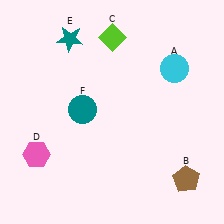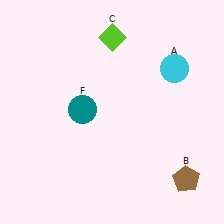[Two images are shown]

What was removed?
The pink hexagon (D), the teal star (E) were removed in Image 2.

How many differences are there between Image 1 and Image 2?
There are 2 differences between the two images.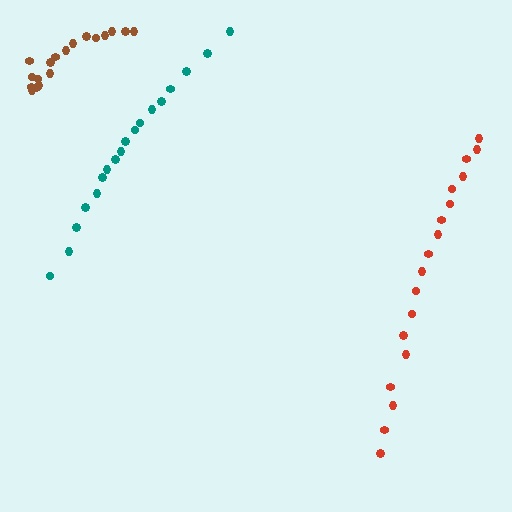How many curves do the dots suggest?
There are 3 distinct paths.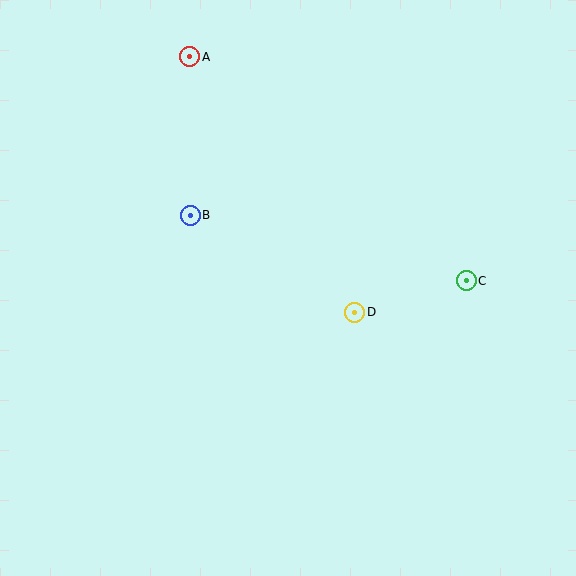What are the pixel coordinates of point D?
Point D is at (355, 312).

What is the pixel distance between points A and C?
The distance between A and C is 356 pixels.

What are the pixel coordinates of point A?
Point A is at (190, 57).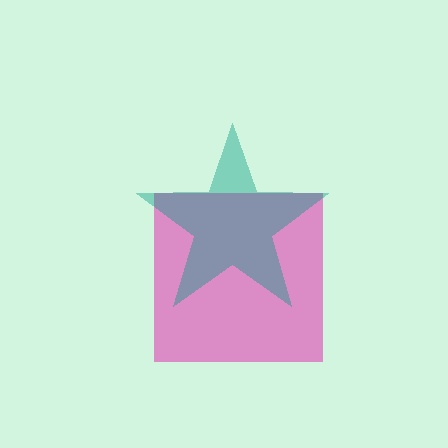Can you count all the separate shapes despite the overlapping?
Yes, there are 2 separate shapes.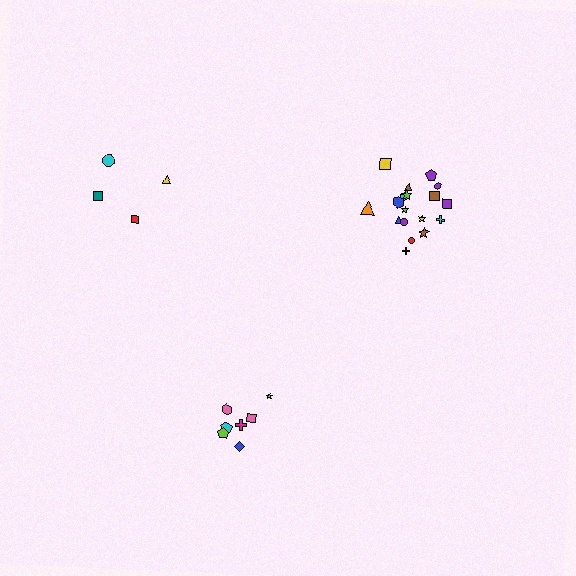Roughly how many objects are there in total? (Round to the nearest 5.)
Roughly 30 objects in total.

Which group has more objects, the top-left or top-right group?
The top-right group.